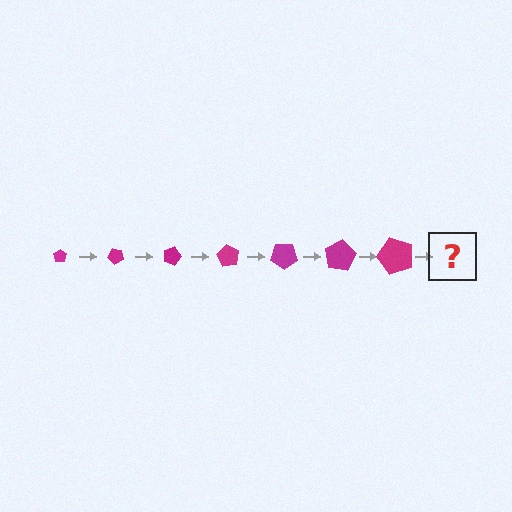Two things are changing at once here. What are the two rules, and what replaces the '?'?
The two rules are that the pentagon grows larger each step and it rotates 45 degrees each step. The '?' should be a pentagon, larger than the previous one and rotated 315 degrees from the start.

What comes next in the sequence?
The next element should be a pentagon, larger than the previous one and rotated 315 degrees from the start.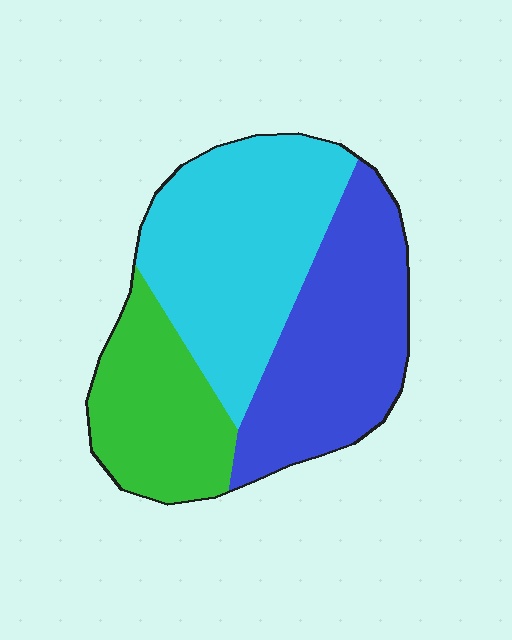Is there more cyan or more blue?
Cyan.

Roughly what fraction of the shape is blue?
Blue takes up about one third (1/3) of the shape.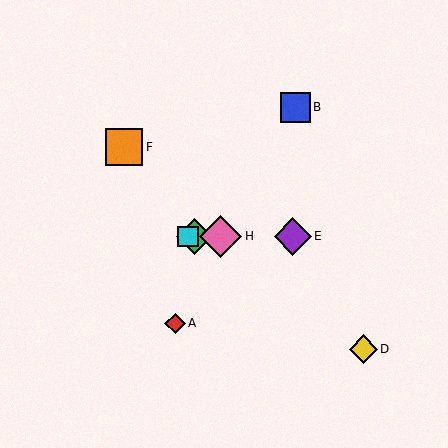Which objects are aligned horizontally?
Objects C, E, G, H are aligned horizontally.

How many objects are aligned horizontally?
4 objects (C, E, G, H) are aligned horizontally.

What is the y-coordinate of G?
Object G is at y≈236.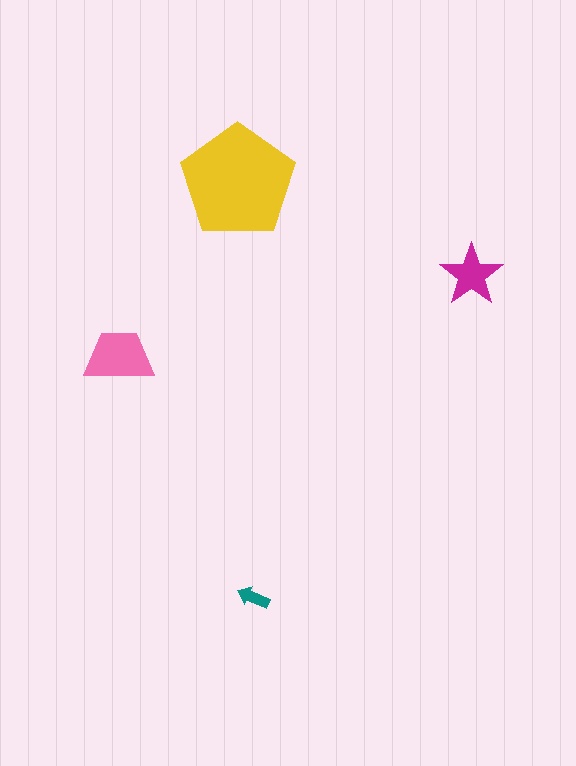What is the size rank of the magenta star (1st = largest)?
3rd.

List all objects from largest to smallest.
The yellow pentagon, the pink trapezoid, the magenta star, the teal arrow.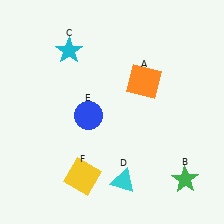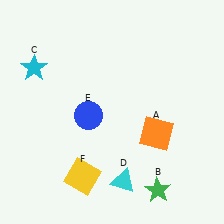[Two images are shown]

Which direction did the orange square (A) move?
The orange square (A) moved down.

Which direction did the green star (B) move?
The green star (B) moved left.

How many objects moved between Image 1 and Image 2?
3 objects moved between the two images.